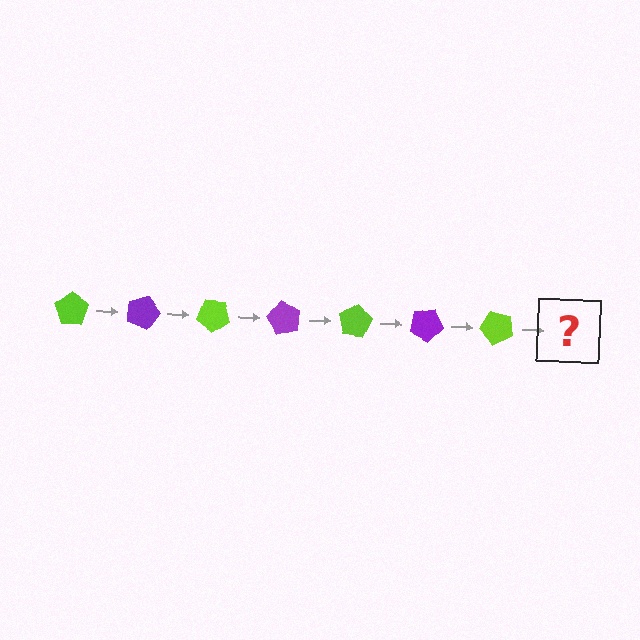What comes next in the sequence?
The next element should be a purple pentagon, rotated 140 degrees from the start.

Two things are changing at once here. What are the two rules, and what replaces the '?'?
The two rules are that it rotates 20 degrees each step and the color cycles through lime and purple. The '?' should be a purple pentagon, rotated 140 degrees from the start.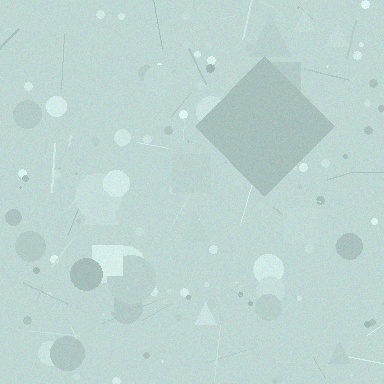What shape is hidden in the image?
A diamond is hidden in the image.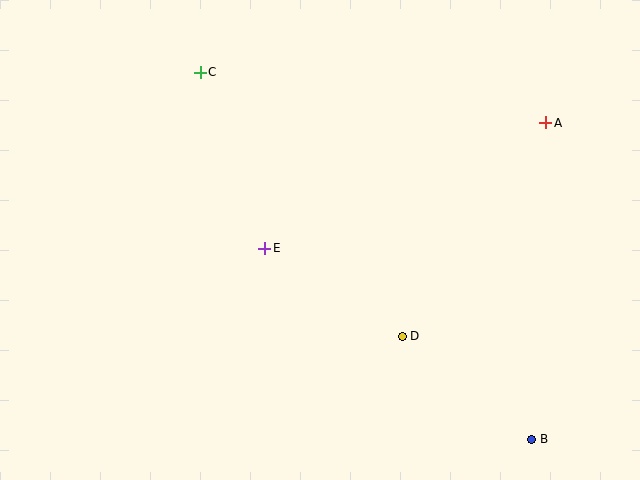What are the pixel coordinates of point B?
Point B is at (532, 439).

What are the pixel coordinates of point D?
Point D is at (402, 336).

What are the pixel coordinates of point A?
Point A is at (546, 123).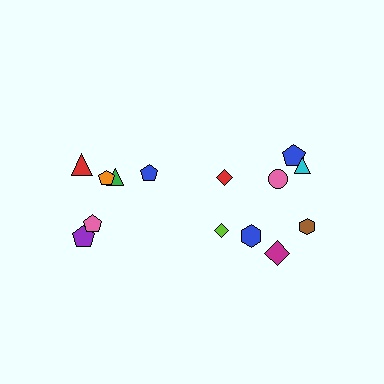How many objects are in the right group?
There are 8 objects.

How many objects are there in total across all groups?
There are 14 objects.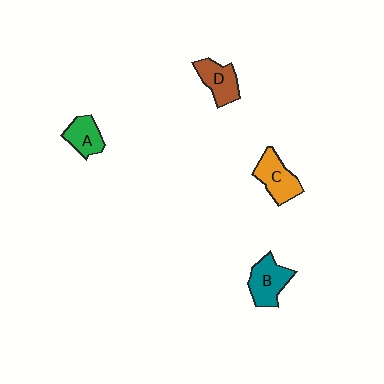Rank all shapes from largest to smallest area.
From largest to smallest: B (teal), C (orange), D (brown), A (green).